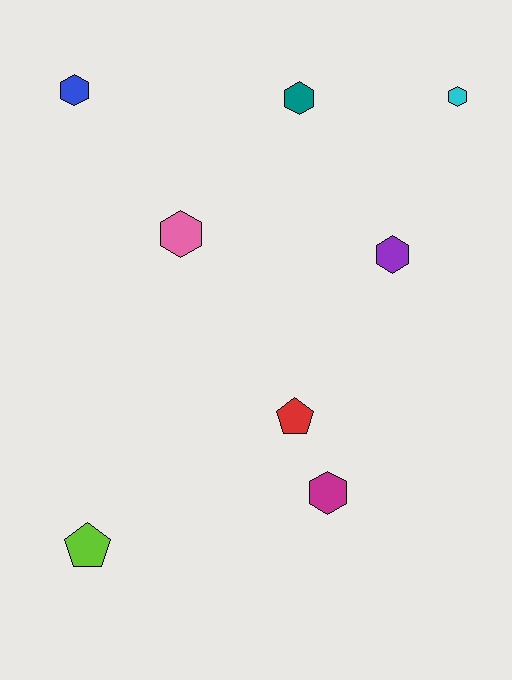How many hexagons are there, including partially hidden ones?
There are 6 hexagons.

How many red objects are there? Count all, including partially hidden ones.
There is 1 red object.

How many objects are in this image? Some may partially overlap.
There are 8 objects.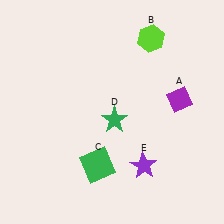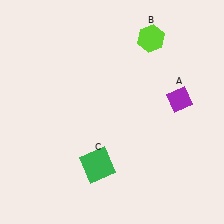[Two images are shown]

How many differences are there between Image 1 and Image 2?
There are 2 differences between the two images.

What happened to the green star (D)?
The green star (D) was removed in Image 2. It was in the bottom-right area of Image 1.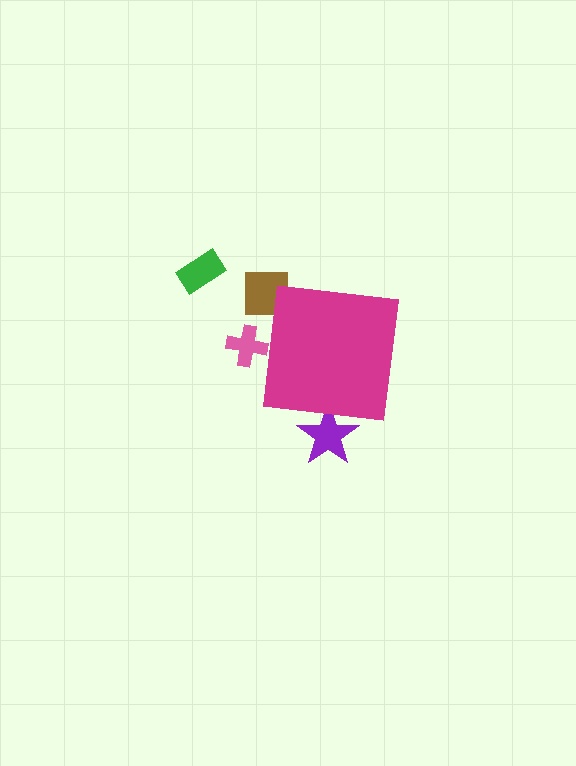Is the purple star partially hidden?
Yes, the purple star is partially hidden behind the magenta square.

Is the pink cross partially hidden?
Yes, the pink cross is partially hidden behind the magenta square.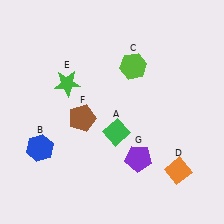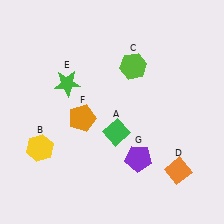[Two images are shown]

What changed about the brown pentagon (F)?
In Image 1, F is brown. In Image 2, it changed to orange.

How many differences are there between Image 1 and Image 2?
There are 2 differences between the two images.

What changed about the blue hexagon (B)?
In Image 1, B is blue. In Image 2, it changed to yellow.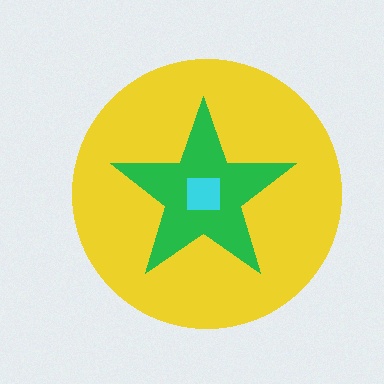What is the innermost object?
The cyan square.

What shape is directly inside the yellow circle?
The green star.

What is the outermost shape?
The yellow circle.